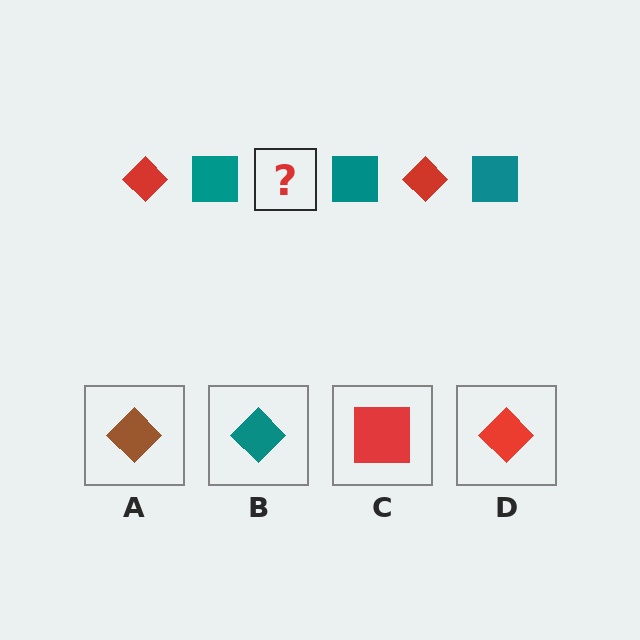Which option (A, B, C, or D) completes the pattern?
D.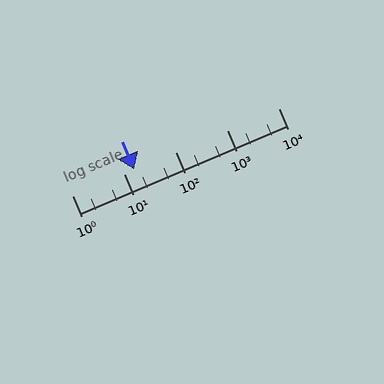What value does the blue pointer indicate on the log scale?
The pointer indicates approximately 16.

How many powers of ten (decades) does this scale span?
The scale spans 4 decades, from 1 to 10000.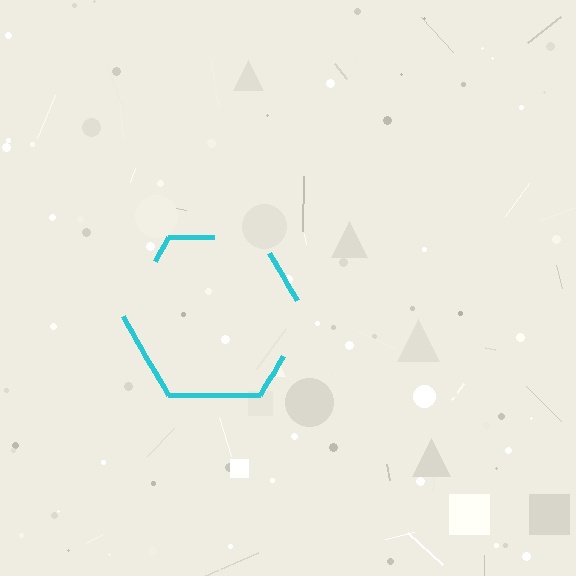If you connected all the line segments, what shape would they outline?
They would outline a hexagon.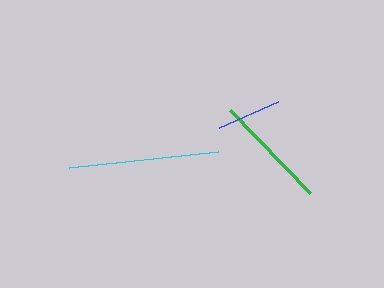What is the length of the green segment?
The green segment is approximately 116 pixels long.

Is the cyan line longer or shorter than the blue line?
The cyan line is longer than the blue line.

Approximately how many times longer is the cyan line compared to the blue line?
The cyan line is approximately 2.3 times the length of the blue line.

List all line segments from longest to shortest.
From longest to shortest: cyan, green, blue.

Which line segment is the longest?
The cyan line is the longest at approximately 150 pixels.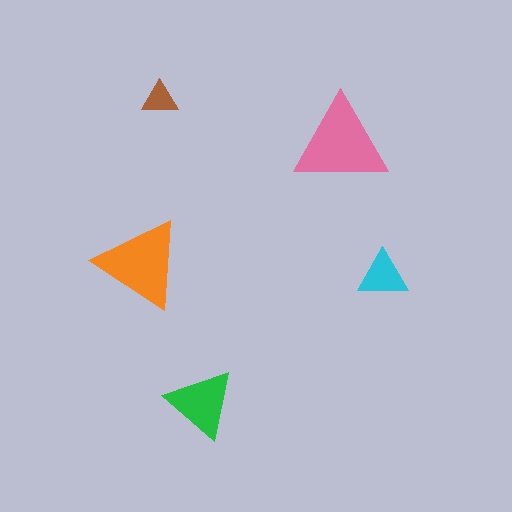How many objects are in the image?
There are 5 objects in the image.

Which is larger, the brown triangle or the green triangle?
The green one.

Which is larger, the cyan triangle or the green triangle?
The green one.